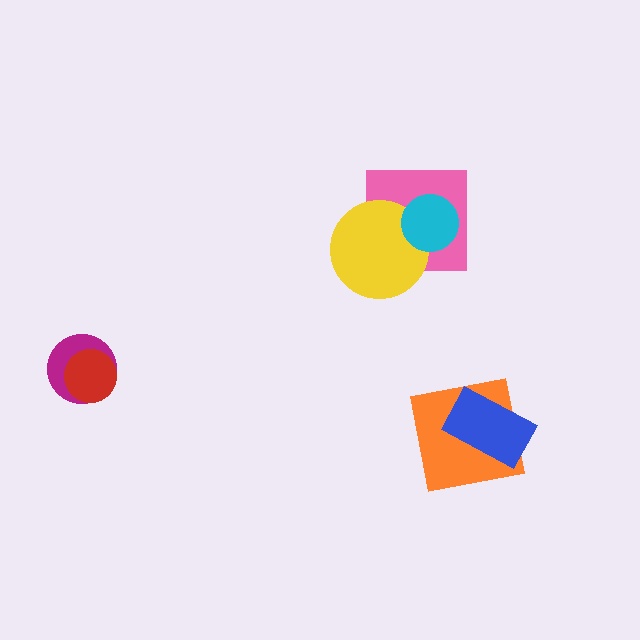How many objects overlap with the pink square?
2 objects overlap with the pink square.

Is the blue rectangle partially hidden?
No, no other shape covers it.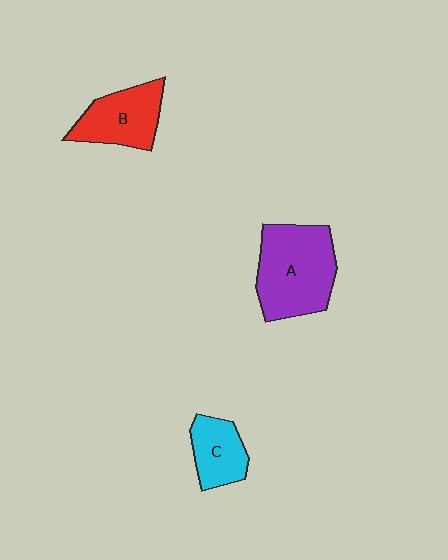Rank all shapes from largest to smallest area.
From largest to smallest: A (purple), B (red), C (cyan).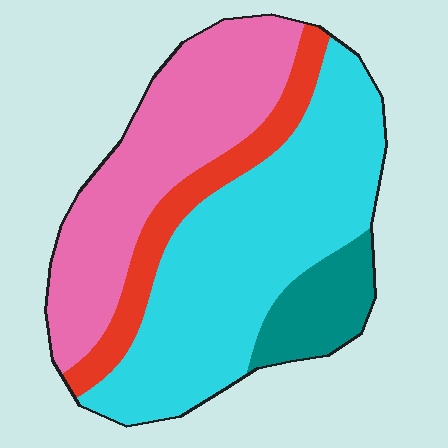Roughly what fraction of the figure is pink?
Pink takes up about one third (1/3) of the figure.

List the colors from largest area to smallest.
From largest to smallest: cyan, pink, red, teal.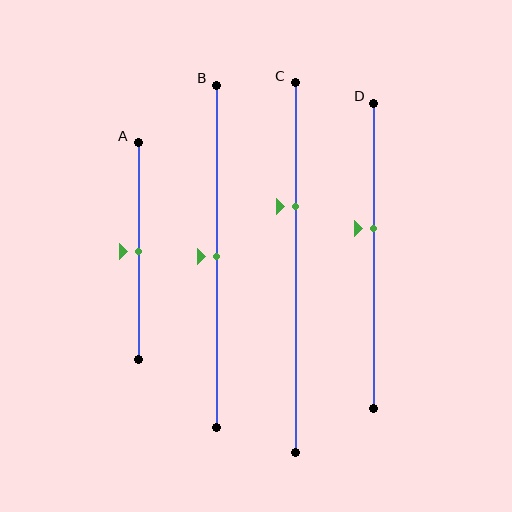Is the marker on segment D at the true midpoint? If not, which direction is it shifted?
No, the marker on segment D is shifted upward by about 9% of the segment length.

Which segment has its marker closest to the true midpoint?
Segment A has its marker closest to the true midpoint.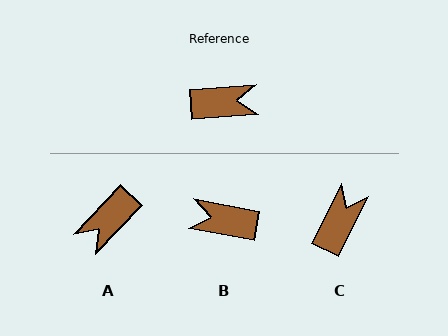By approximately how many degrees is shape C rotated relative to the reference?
Approximately 59 degrees counter-clockwise.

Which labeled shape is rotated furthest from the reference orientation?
B, about 165 degrees away.